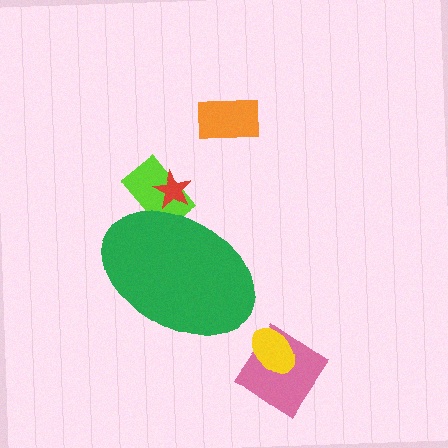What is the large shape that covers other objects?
A green ellipse.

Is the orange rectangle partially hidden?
No, the orange rectangle is fully visible.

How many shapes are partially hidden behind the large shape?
2 shapes are partially hidden.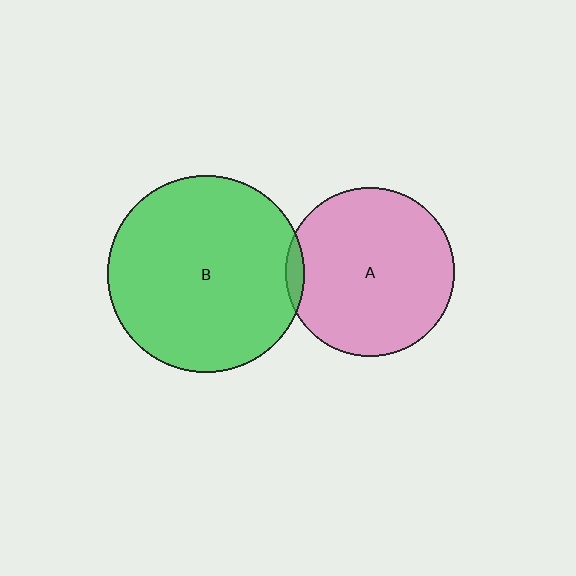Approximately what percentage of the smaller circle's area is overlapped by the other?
Approximately 5%.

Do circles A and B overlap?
Yes.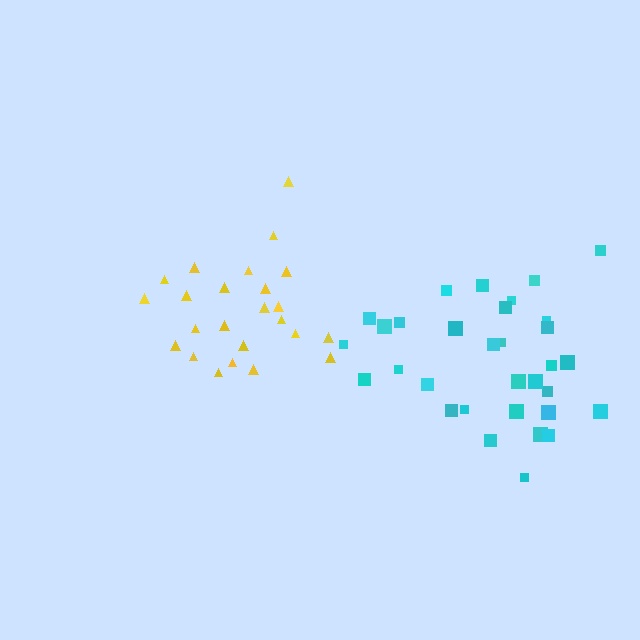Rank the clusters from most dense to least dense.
yellow, cyan.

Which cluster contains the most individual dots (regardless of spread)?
Cyan (32).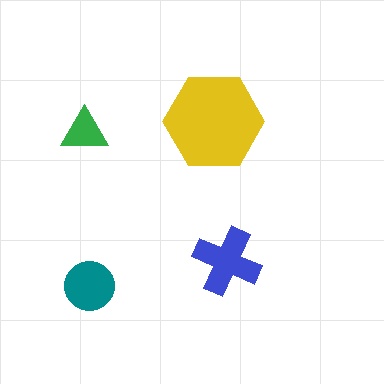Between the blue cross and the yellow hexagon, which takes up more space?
The yellow hexagon.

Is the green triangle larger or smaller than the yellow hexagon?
Smaller.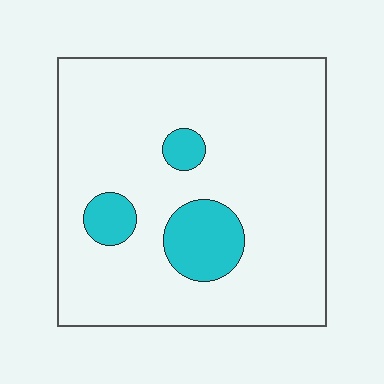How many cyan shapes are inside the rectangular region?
3.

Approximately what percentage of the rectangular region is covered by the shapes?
Approximately 10%.